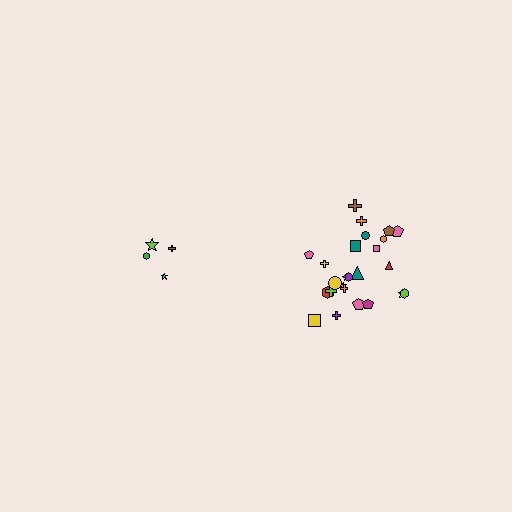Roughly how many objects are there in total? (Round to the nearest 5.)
Roughly 30 objects in total.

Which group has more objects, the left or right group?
The right group.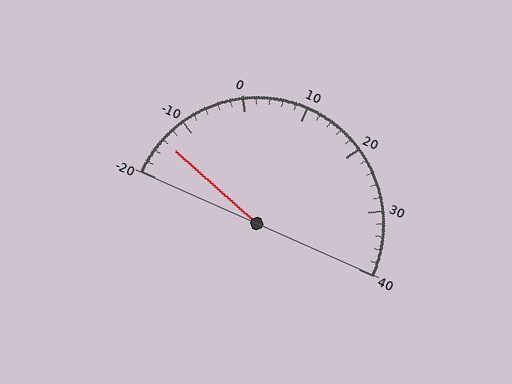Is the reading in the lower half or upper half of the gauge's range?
The reading is in the lower half of the range (-20 to 40).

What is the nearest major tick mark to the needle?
The nearest major tick mark is -10.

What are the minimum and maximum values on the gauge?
The gauge ranges from -20 to 40.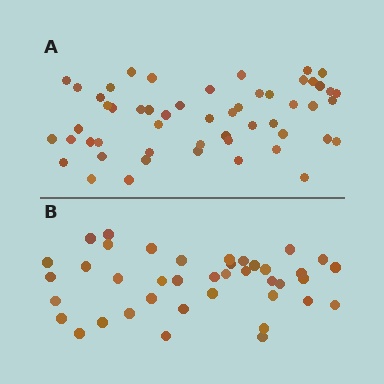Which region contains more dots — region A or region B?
Region A (the top region) has more dots.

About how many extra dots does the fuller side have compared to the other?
Region A has approximately 15 more dots than region B.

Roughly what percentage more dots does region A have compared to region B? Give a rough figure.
About 30% more.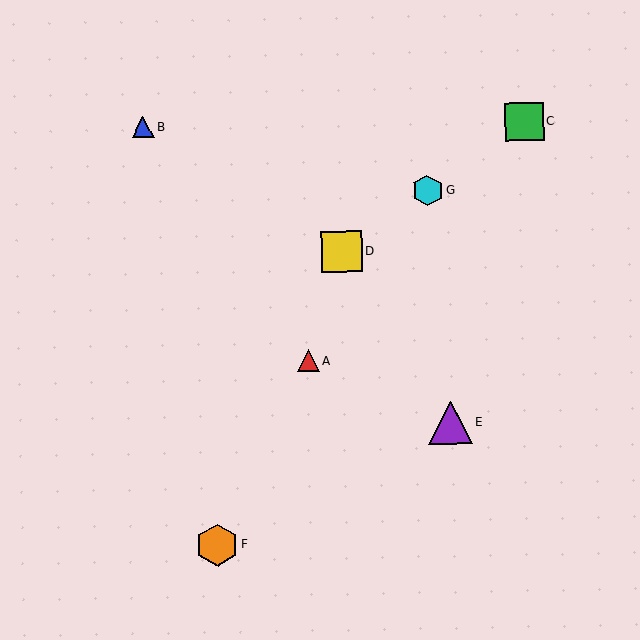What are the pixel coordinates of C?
Object C is at (525, 122).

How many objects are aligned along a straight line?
3 objects (C, D, G) are aligned along a straight line.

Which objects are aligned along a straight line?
Objects C, D, G are aligned along a straight line.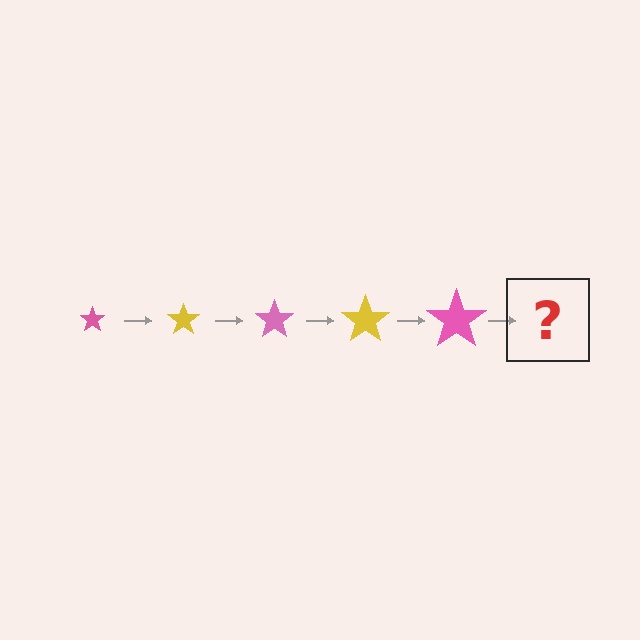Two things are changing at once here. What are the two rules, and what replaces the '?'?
The two rules are that the star grows larger each step and the color cycles through pink and yellow. The '?' should be a yellow star, larger than the previous one.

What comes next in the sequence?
The next element should be a yellow star, larger than the previous one.